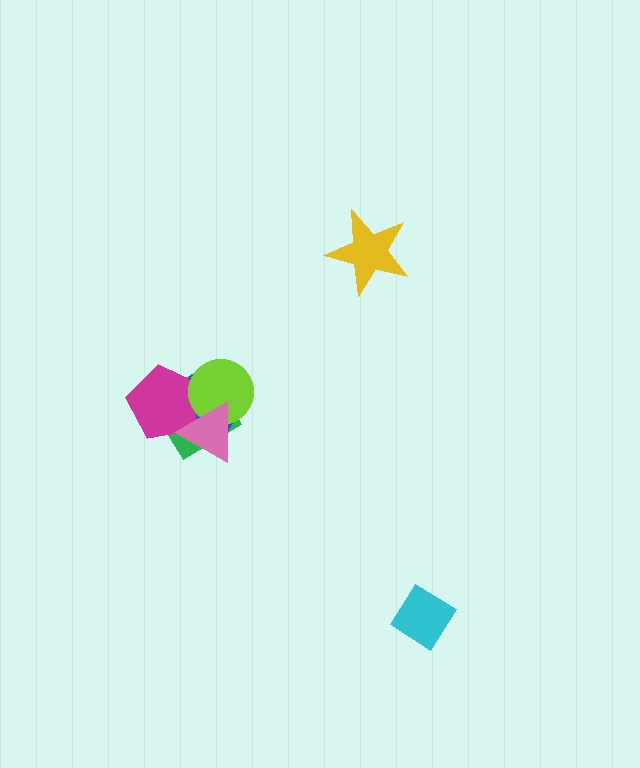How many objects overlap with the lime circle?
4 objects overlap with the lime circle.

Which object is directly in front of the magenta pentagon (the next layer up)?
The lime circle is directly in front of the magenta pentagon.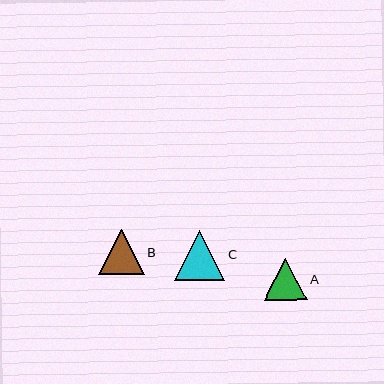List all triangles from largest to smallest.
From largest to smallest: C, B, A.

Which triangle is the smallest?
Triangle A is the smallest with a size of approximately 43 pixels.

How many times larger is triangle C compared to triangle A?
Triangle C is approximately 1.2 times the size of triangle A.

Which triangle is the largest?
Triangle C is the largest with a size of approximately 50 pixels.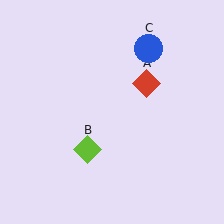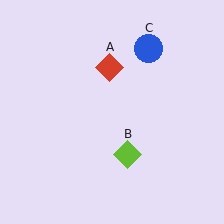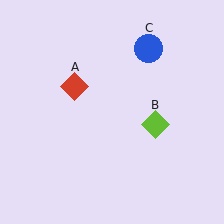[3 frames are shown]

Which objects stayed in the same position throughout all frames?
Blue circle (object C) remained stationary.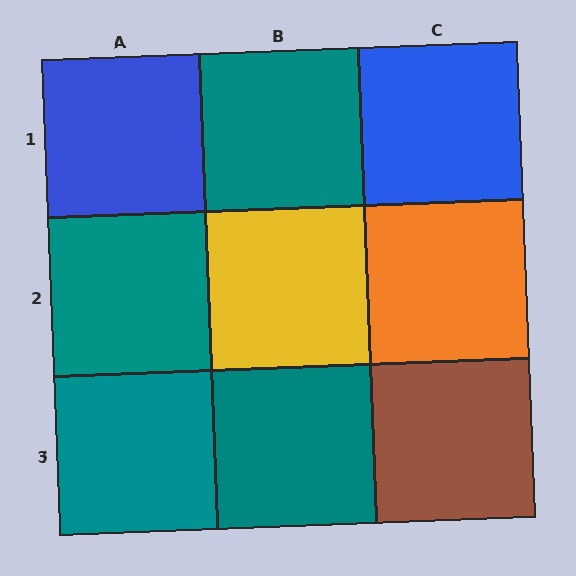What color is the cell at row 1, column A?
Blue.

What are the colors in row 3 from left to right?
Teal, teal, brown.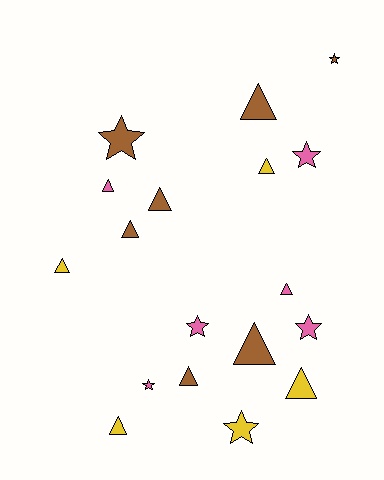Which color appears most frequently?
Brown, with 7 objects.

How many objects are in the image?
There are 18 objects.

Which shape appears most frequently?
Triangle, with 11 objects.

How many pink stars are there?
There are 4 pink stars.